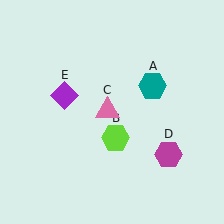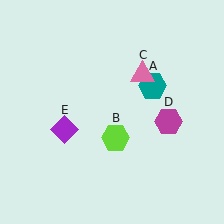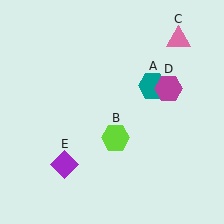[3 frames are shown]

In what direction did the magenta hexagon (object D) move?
The magenta hexagon (object D) moved up.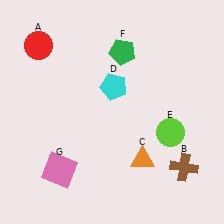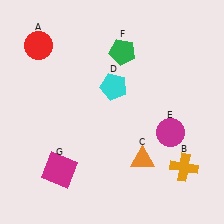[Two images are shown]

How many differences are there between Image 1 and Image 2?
There are 3 differences between the two images.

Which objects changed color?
B changed from brown to orange. E changed from lime to magenta. G changed from pink to magenta.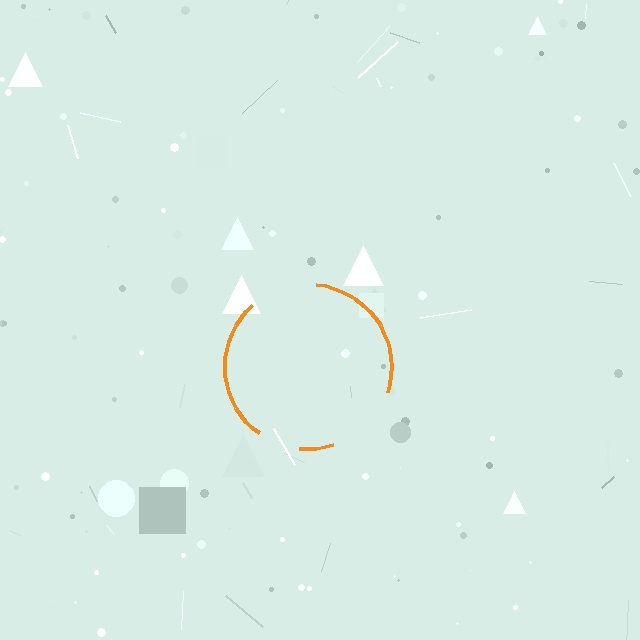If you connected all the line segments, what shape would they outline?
They would outline a circle.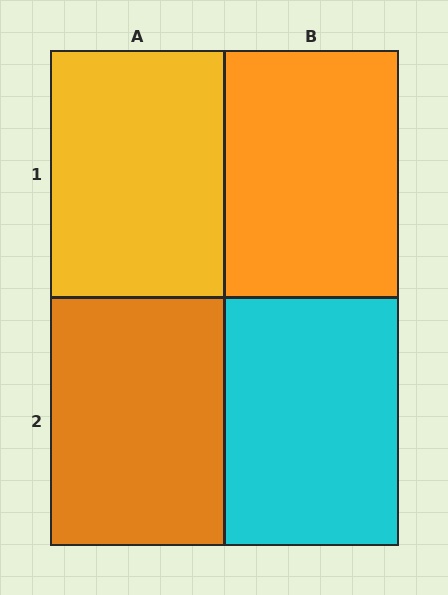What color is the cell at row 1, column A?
Yellow.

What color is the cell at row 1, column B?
Orange.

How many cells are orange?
2 cells are orange.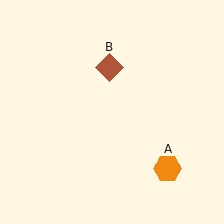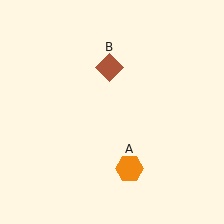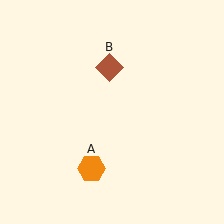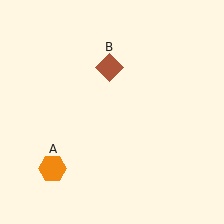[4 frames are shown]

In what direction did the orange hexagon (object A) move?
The orange hexagon (object A) moved left.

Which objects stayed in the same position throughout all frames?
Brown diamond (object B) remained stationary.